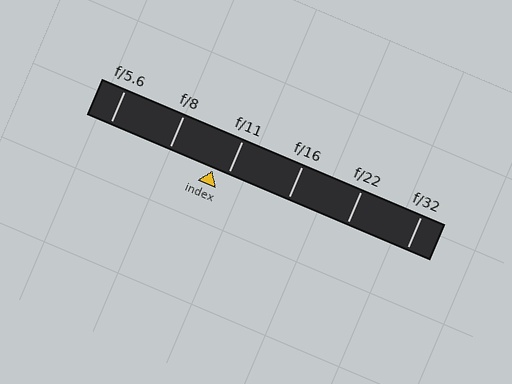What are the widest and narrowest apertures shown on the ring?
The widest aperture shown is f/5.6 and the narrowest is f/32.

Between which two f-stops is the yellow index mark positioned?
The index mark is between f/8 and f/11.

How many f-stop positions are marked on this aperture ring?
There are 6 f-stop positions marked.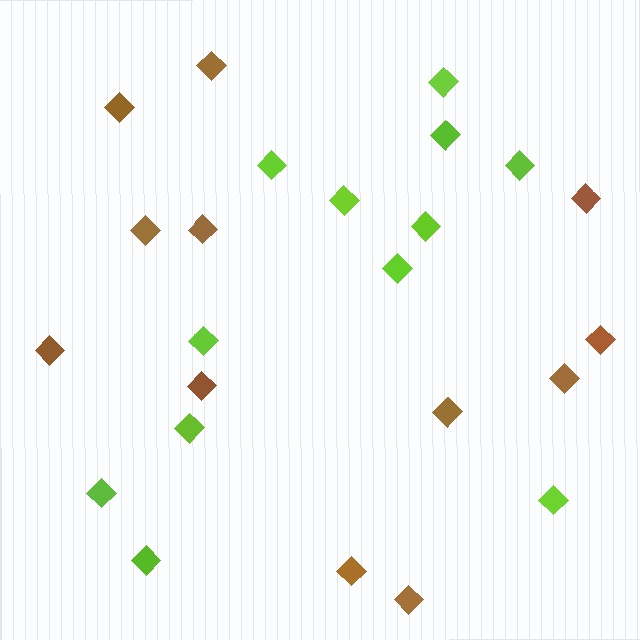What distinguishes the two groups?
There are 2 groups: one group of lime diamonds (12) and one group of brown diamonds (12).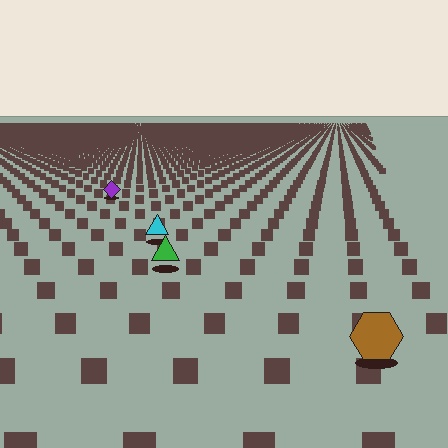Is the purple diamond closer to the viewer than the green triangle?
No. The green triangle is closer — you can tell from the texture gradient: the ground texture is coarser near it.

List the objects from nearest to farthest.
From nearest to farthest: the brown hexagon, the green triangle, the cyan triangle, the purple diamond.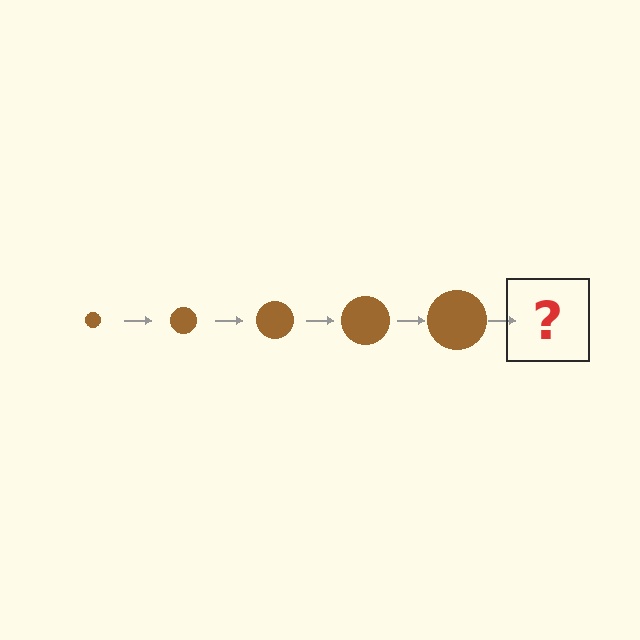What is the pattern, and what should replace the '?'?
The pattern is that the circle gets progressively larger each step. The '?' should be a brown circle, larger than the previous one.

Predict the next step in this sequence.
The next step is a brown circle, larger than the previous one.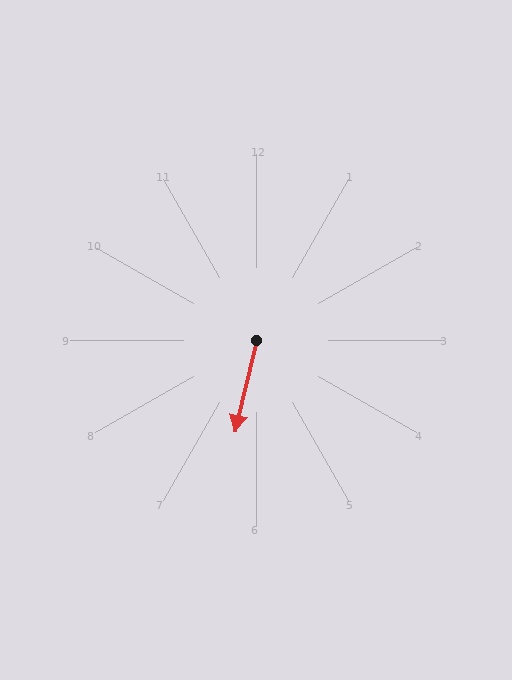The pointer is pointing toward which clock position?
Roughly 6 o'clock.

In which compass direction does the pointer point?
South.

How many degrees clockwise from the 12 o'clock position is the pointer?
Approximately 193 degrees.